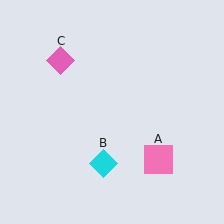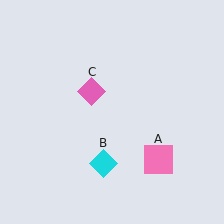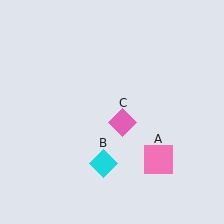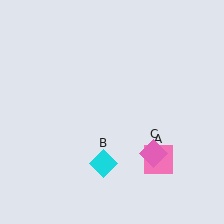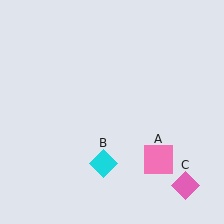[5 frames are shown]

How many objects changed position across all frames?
1 object changed position: pink diamond (object C).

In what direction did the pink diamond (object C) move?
The pink diamond (object C) moved down and to the right.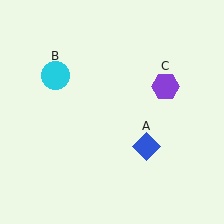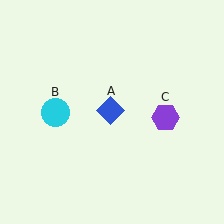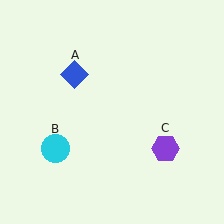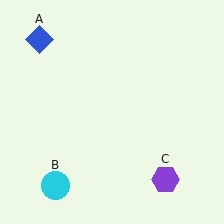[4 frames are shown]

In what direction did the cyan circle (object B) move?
The cyan circle (object B) moved down.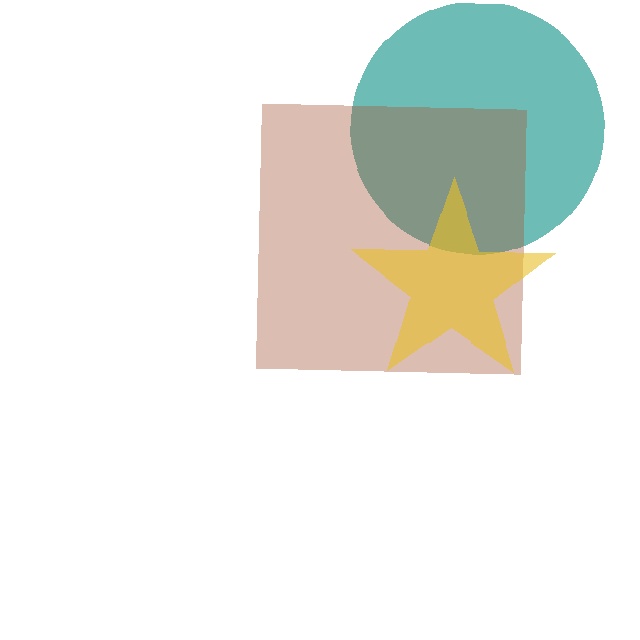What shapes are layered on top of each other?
The layered shapes are: a teal circle, a brown square, a yellow star.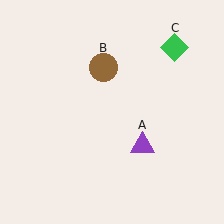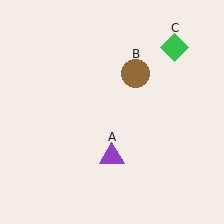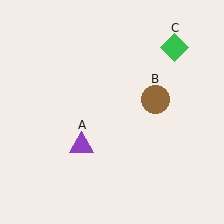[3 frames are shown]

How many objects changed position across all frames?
2 objects changed position: purple triangle (object A), brown circle (object B).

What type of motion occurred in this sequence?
The purple triangle (object A), brown circle (object B) rotated clockwise around the center of the scene.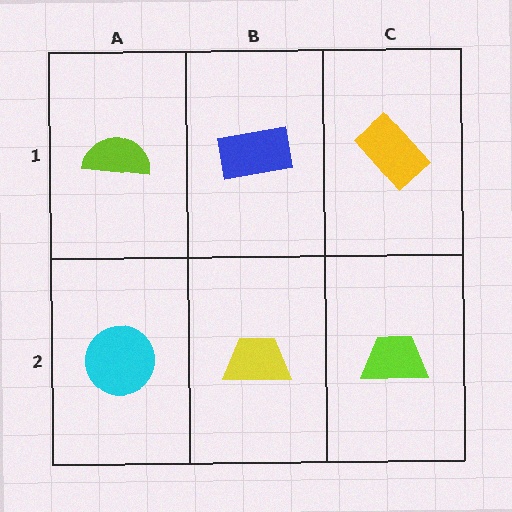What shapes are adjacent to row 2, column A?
A lime semicircle (row 1, column A), a yellow trapezoid (row 2, column B).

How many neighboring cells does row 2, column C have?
2.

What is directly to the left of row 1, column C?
A blue rectangle.